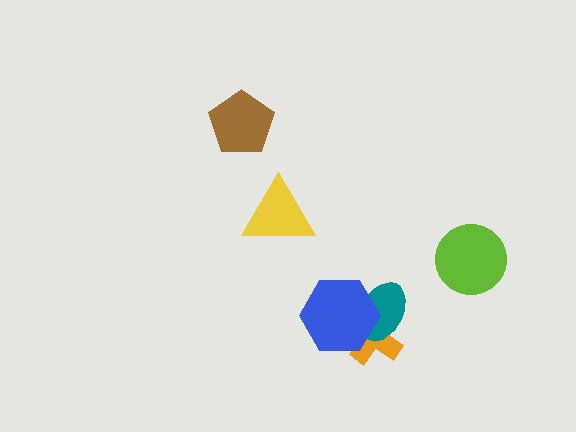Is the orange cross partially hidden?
Yes, it is partially covered by another shape.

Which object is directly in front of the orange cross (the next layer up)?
The teal ellipse is directly in front of the orange cross.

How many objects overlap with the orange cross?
2 objects overlap with the orange cross.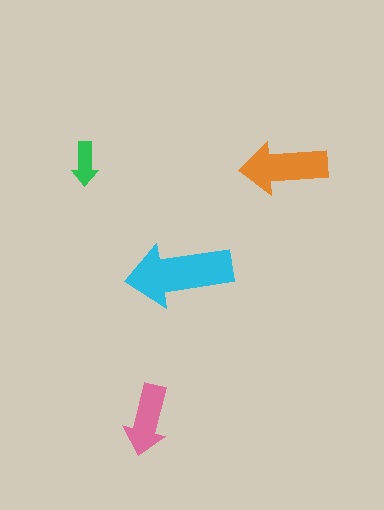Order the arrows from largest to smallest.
the cyan one, the orange one, the pink one, the green one.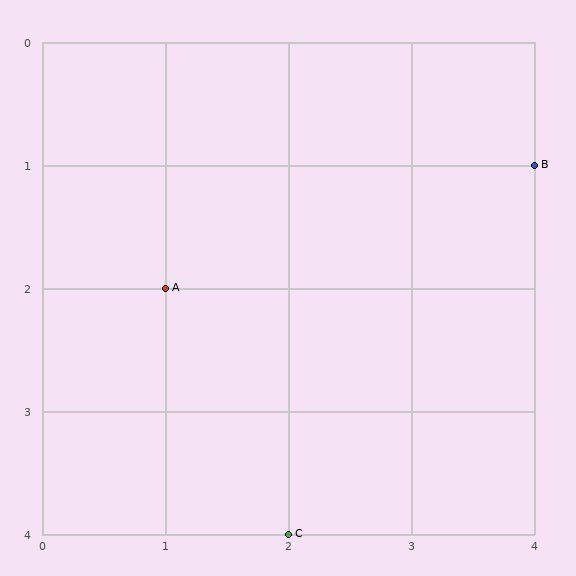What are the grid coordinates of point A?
Point A is at grid coordinates (1, 2).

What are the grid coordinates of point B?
Point B is at grid coordinates (4, 1).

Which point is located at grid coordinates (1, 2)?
Point A is at (1, 2).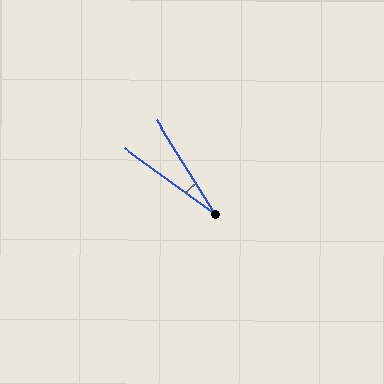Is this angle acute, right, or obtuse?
It is acute.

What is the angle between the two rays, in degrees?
Approximately 22 degrees.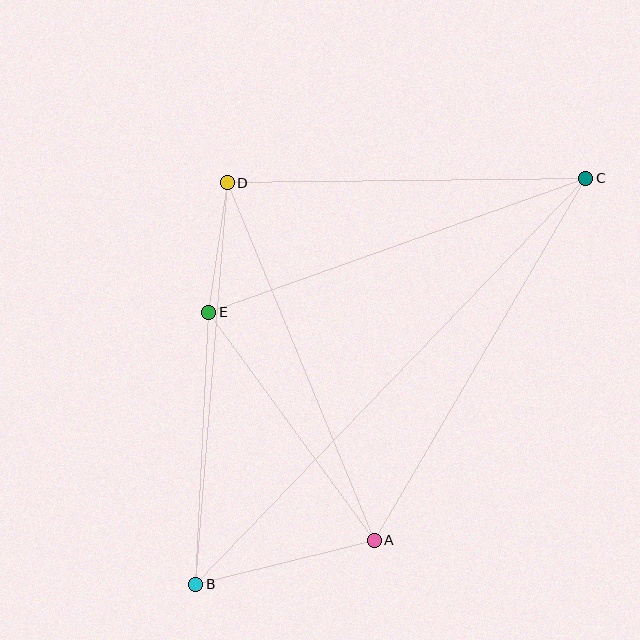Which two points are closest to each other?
Points D and E are closest to each other.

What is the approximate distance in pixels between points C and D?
The distance between C and D is approximately 359 pixels.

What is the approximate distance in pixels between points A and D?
The distance between A and D is approximately 387 pixels.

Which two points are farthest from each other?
Points B and C are farthest from each other.